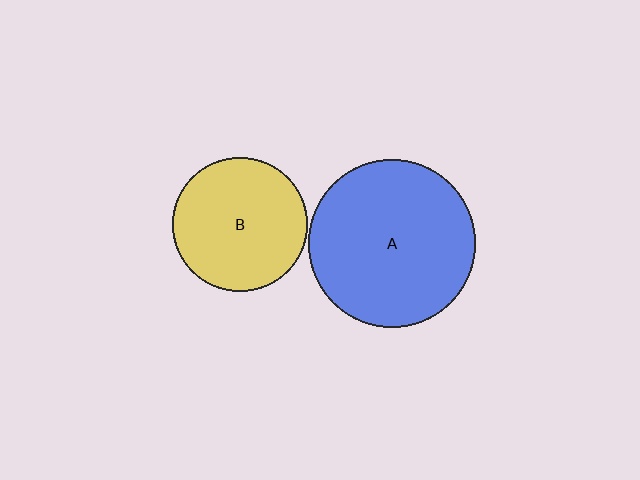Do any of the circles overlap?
No, none of the circles overlap.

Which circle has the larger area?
Circle A (blue).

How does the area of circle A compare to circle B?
Approximately 1.6 times.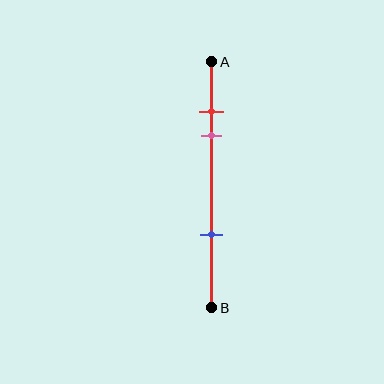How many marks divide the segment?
There are 3 marks dividing the segment.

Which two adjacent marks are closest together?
The red and pink marks are the closest adjacent pair.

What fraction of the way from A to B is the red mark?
The red mark is approximately 20% (0.2) of the way from A to B.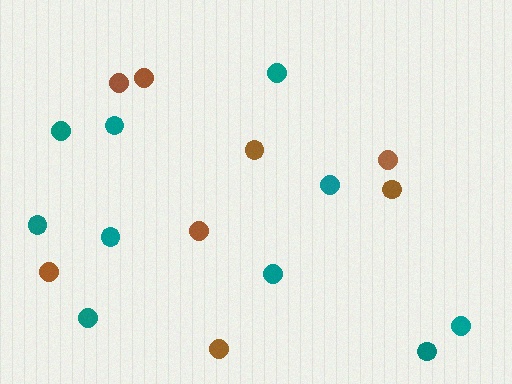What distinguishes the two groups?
There are 2 groups: one group of brown circles (8) and one group of teal circles (10).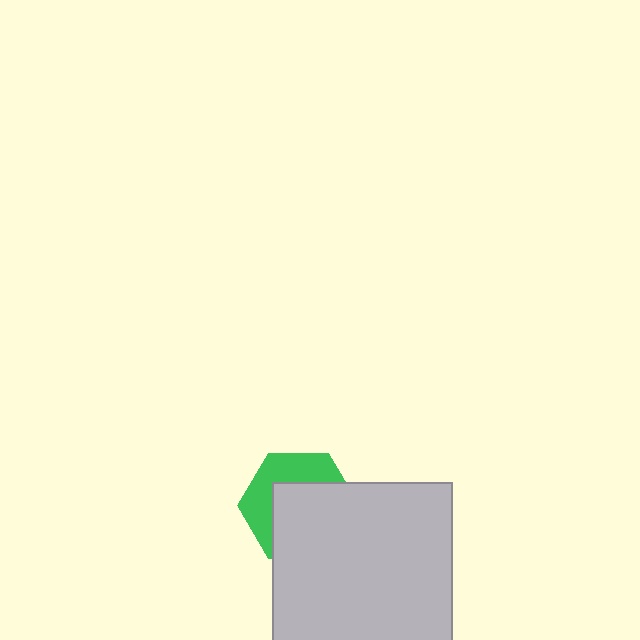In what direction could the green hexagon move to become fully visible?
The green hexagon could move toward the upper-left. That would shift it out from behind the light gray square entirely.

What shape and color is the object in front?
The object in front is a light gray square.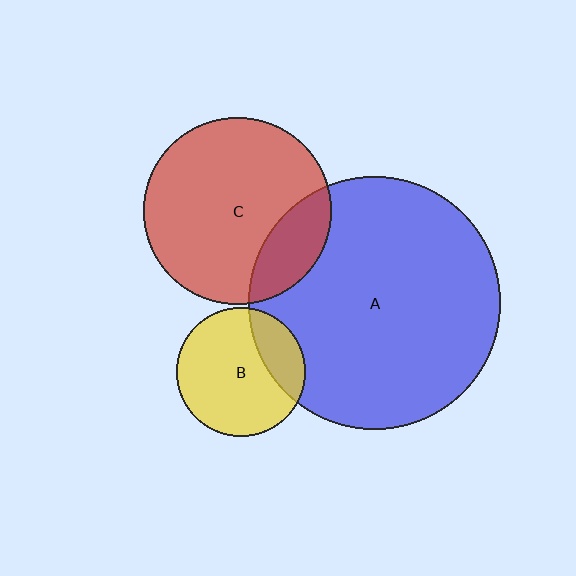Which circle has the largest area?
Circle A (blue).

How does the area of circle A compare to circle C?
Approximately 1.8 times.